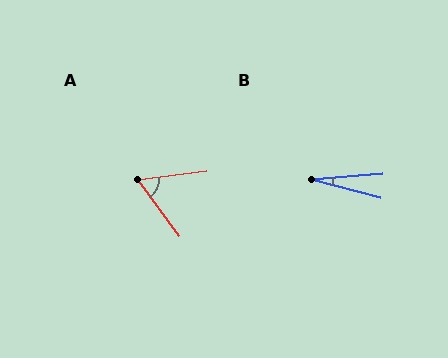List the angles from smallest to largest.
B (19°), A (61°).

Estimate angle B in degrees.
Approximately 19 degrees.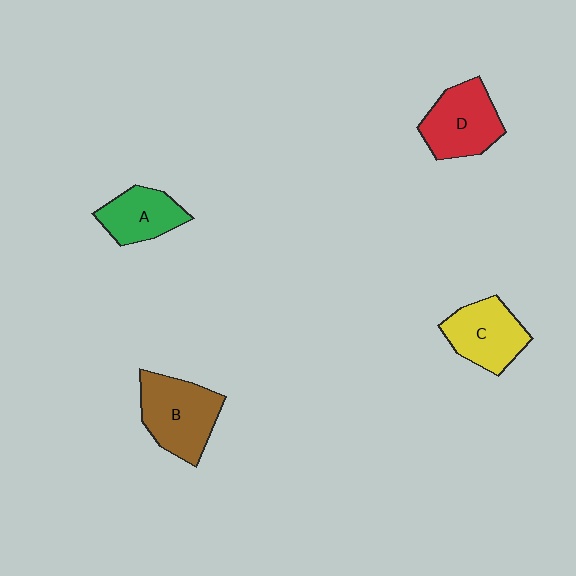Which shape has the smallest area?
Shape A (green).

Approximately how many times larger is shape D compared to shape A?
Approximately 1.3 times.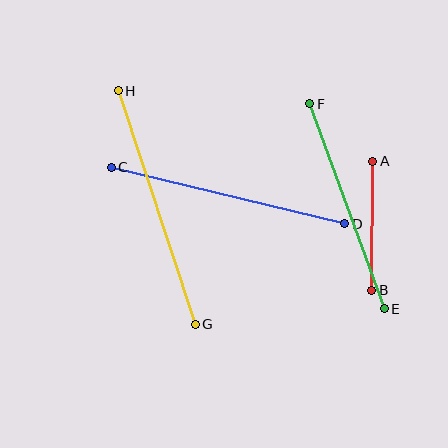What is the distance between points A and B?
The distance is approximately 129 pixels.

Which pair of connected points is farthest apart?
Points G and H are farthest apart.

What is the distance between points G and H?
The distance is approximately 246 pixels.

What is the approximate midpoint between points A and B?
The midpoint is at approximately (372, 226) pixels.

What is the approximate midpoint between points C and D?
The midpoint is at approximately (228, 195) pixels.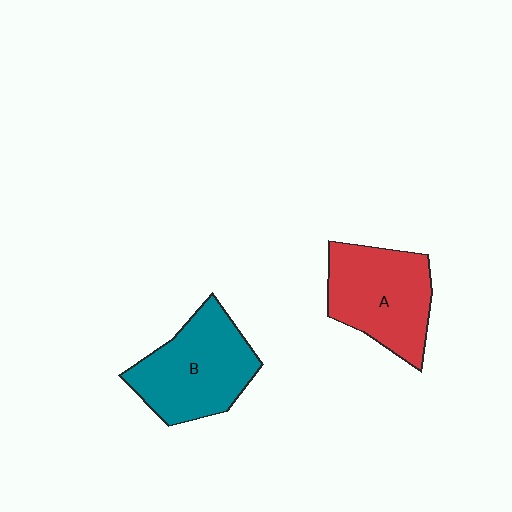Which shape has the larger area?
Shape B (teal).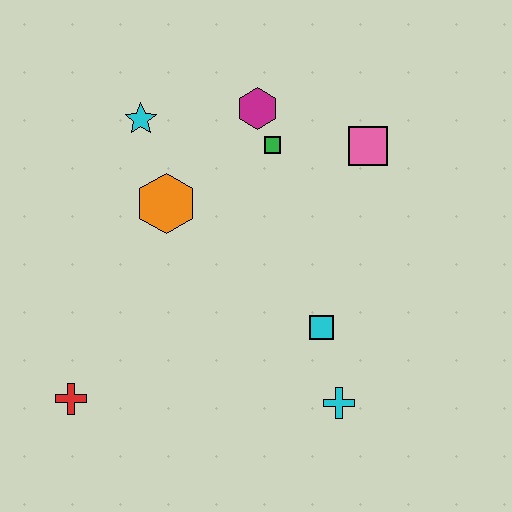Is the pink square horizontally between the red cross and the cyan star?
No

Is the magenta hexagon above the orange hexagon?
Yes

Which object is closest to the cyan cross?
The cyan square is closest to the cyan cross.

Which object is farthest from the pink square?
The red cross is farthest from the pink square.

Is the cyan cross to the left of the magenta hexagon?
No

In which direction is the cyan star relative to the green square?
The cyan star is to the left of the green square.